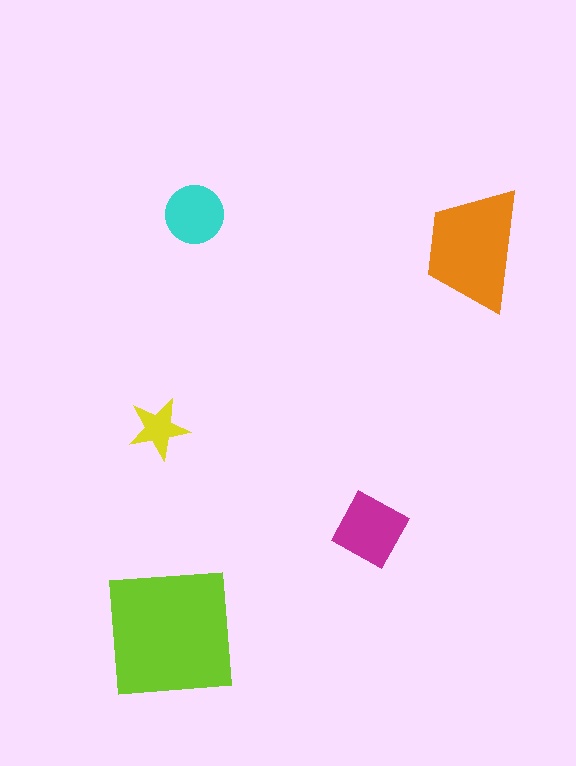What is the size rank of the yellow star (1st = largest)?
5th.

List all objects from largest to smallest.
The lime square, the orange trapezoid, the magenta diamond, the cyan circle, the yellow star.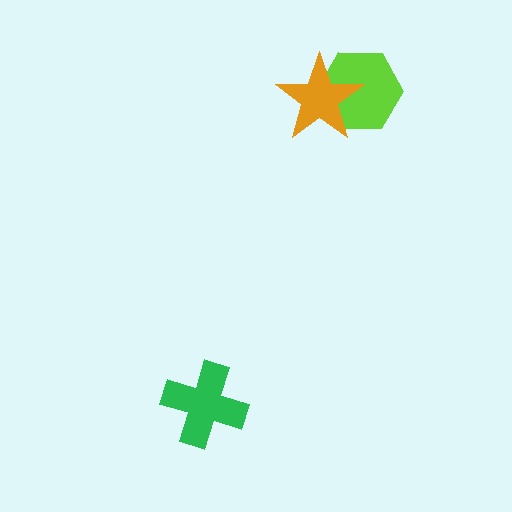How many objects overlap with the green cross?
0 objects overlap with the green cross.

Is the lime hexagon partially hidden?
Yes, it is partially covered by another shape.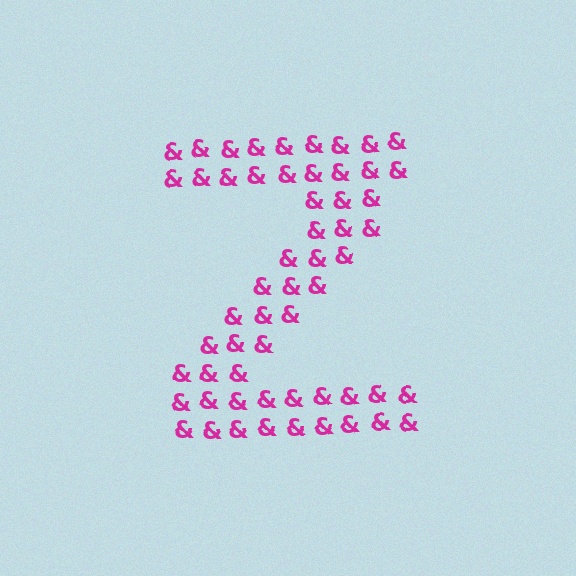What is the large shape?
The large shape is the letter Z.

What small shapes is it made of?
It is made of small ampersands.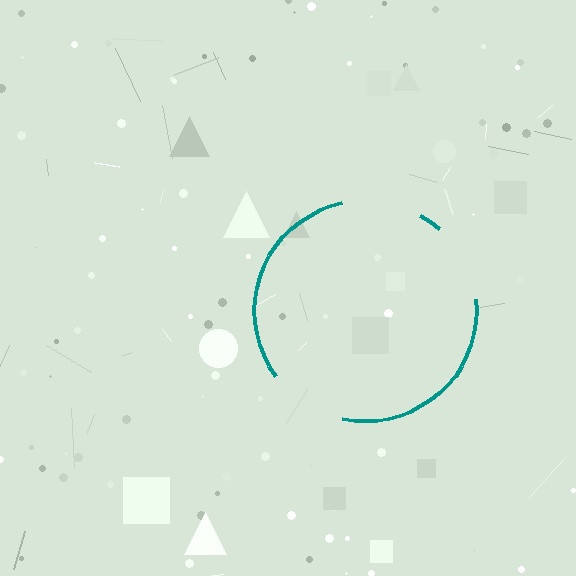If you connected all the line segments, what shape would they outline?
They would outline a circle.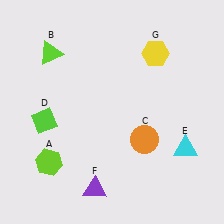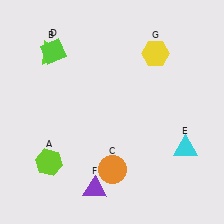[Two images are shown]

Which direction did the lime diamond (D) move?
The lime diamond (D) moved up.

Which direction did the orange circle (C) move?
The orange circle (C) moved left.